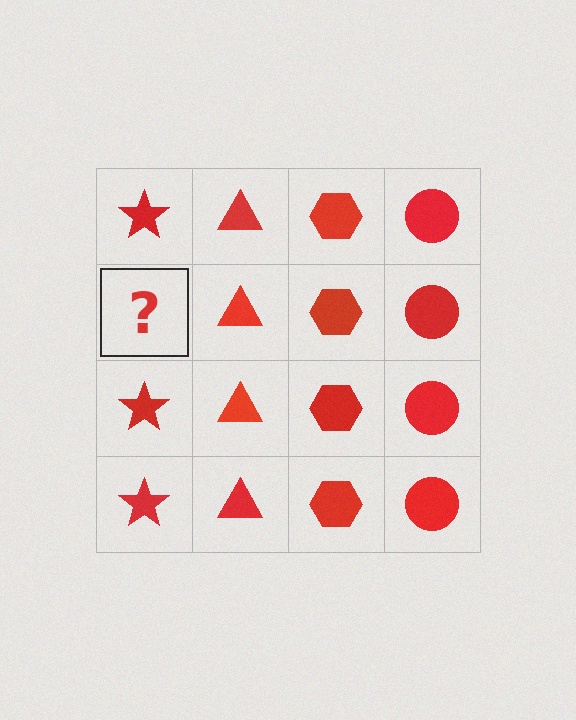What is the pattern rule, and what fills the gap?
The rule is that each column has a consistent shape. The gap should be filled with a red star.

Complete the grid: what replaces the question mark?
The question mark should be replaced with a red star.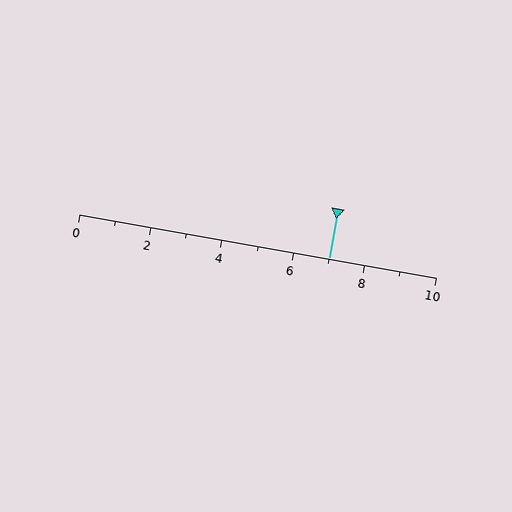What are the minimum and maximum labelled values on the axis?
The axis runs from 0 to 10.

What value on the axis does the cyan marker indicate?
The marker indicates approximately 7.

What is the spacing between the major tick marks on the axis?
The major ticks are spaced 2 apart.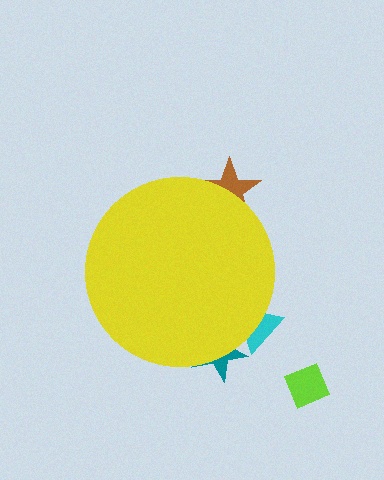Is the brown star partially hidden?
Yes, the brown star is partially hidden behind the yellow circle.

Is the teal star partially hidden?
Yes, the teal star is partially hidden behind the yellow circle.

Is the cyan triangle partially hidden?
Yes, the cyan triangle is partially hidden behind the yellow circle.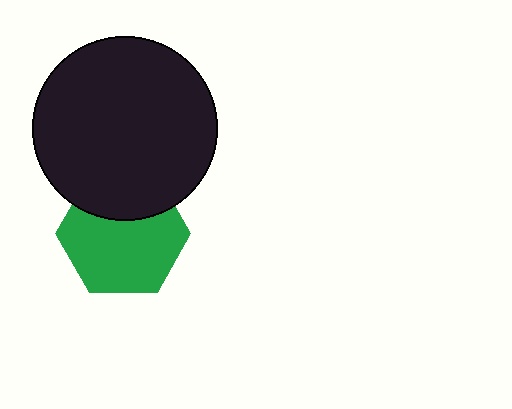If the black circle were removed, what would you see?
You would see the complete green hexagon.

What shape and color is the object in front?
The object in front is a black circle.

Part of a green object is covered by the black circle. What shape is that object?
It is a hexagon.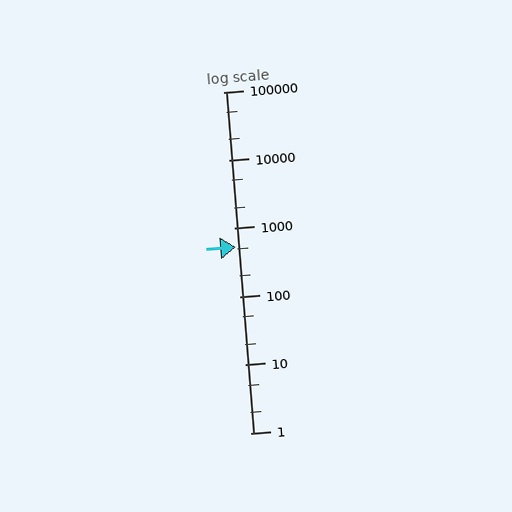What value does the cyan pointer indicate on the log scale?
The pointer indicates approximately 530.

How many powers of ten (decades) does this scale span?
The scale spans 5 decades, from 1 to 100000.